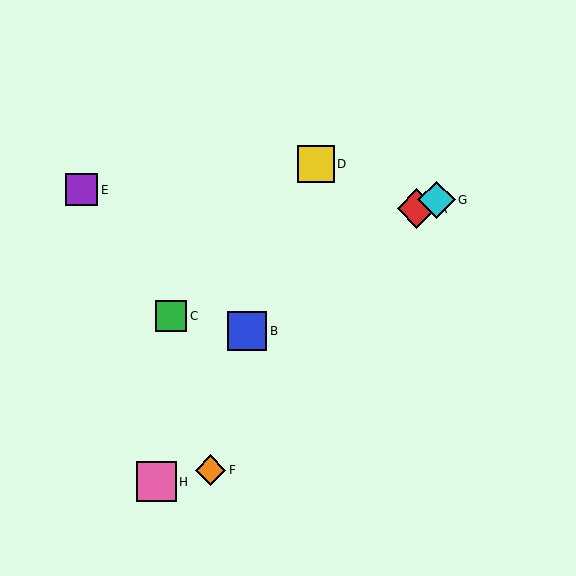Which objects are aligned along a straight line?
Objects A, C, G are aligned along a straight line.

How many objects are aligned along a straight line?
3 objects (A, C, G) are aligned along a straight line.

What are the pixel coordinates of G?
Object G is at (437, 200).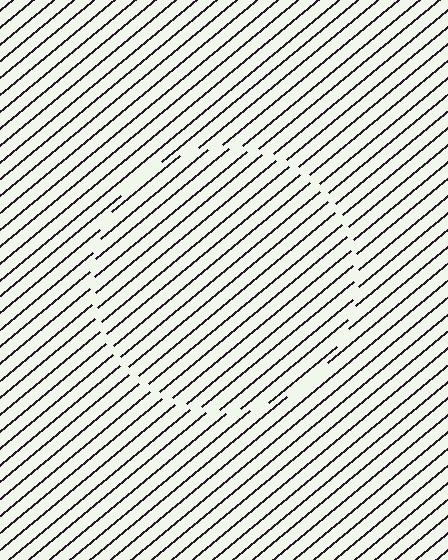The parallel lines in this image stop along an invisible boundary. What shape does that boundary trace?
An illusory circle. The interior of the shape contains the same grating, shifted by half a period — the contour is defined by the phase discontinuity where line-ends from the inner and outer gratings abut.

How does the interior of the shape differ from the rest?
The interior of the shape contains the same grating, shifted by half a period — the contour is defined by the phase discontinuity where line-ends from the inner and outer gratings abut.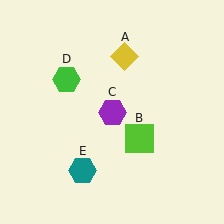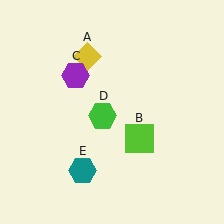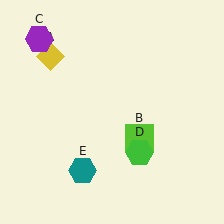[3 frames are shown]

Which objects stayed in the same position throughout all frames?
Lime square (object B) and teal hexagon (object E) remained stationary.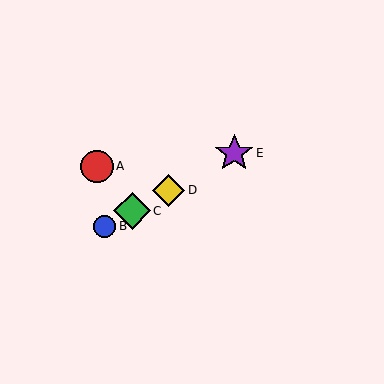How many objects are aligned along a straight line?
4 objects (B, C, D, E) are aligned along a straight line.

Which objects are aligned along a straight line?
Objects B, C, D, E are aligned along a straight line.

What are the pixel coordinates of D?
Object D is at (168, 190).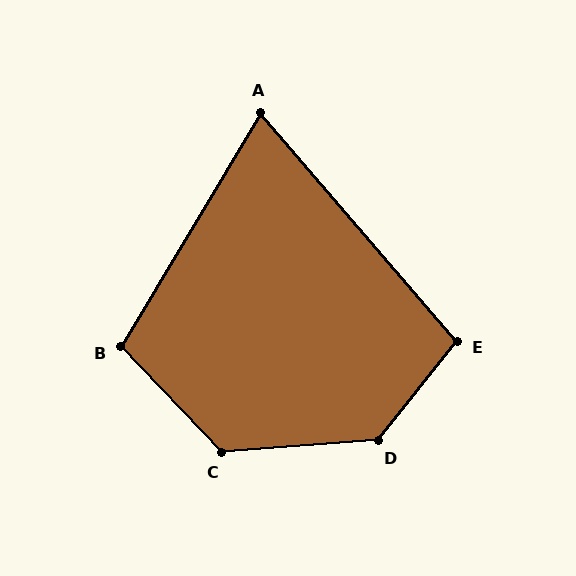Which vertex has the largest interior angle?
D, at approximately 133 degrees.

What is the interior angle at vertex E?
Approximately 101 degrees (obtuse).